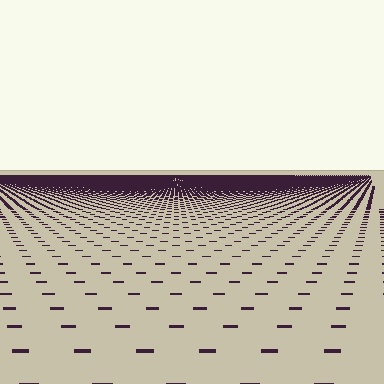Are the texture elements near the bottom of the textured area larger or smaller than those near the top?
Larger. Near the bottom, elements are closer to the viewer and appear at a bigger on-screen size.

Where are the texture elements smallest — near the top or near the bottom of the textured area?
Near the top.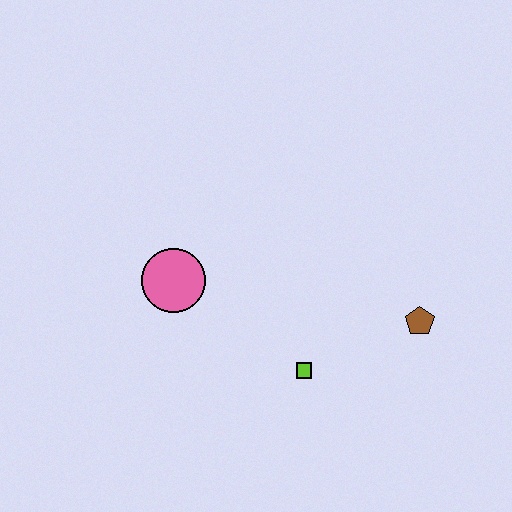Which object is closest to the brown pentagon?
The lime square is closest to the brown pentagon.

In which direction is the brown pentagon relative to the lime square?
The brown pentagon is to the right of the lime square.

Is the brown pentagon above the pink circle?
No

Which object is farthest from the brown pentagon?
The pink circle is farthest from the brown pentagon.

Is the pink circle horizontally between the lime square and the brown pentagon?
No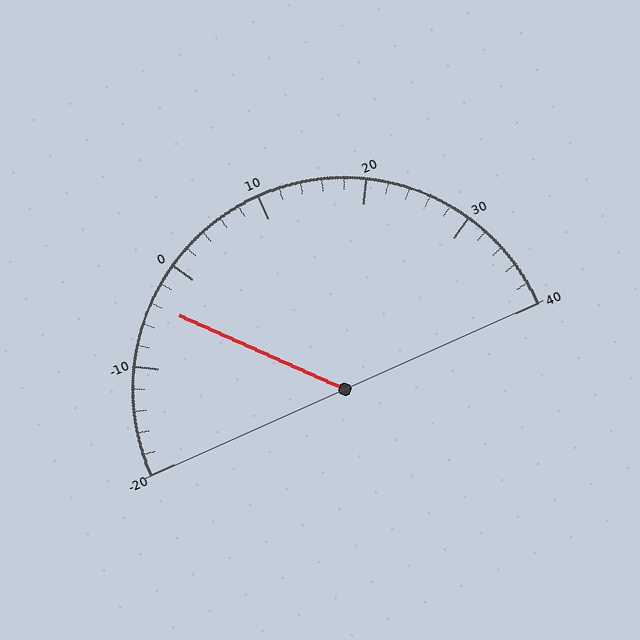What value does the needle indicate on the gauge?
The needle indicates approximately -4.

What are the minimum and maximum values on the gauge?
The gauge ranges from -20 to 40.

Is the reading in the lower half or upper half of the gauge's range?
The reading is in the lower half of the range (-20 to 40).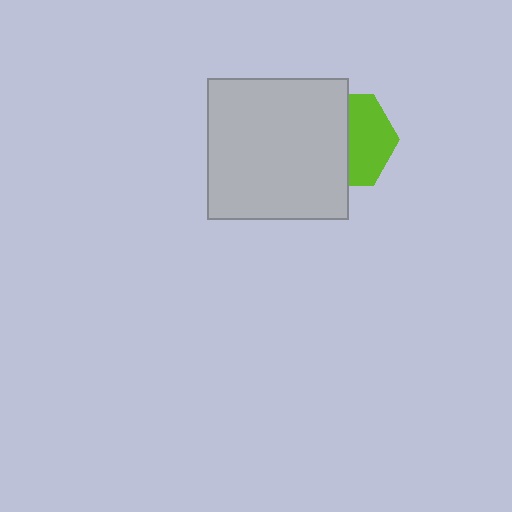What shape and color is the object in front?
The object in front is a light gray square.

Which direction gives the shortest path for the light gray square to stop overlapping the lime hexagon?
Moving left gives the shortest separation.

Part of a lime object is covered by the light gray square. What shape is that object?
It is a hexagon.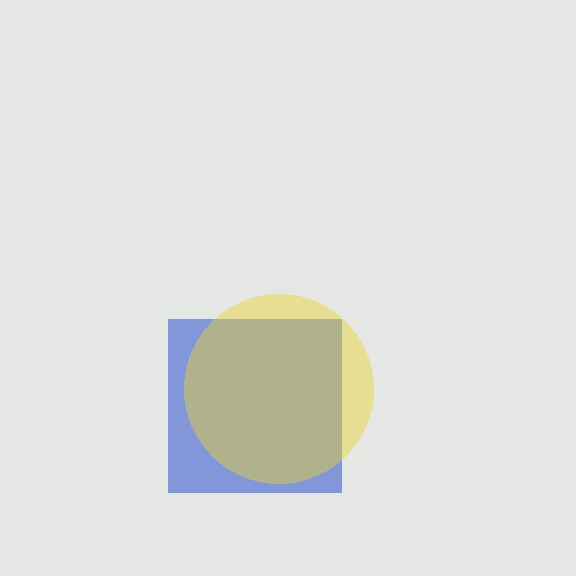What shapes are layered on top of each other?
The layered shapes are: a blue square, a yellow circle.